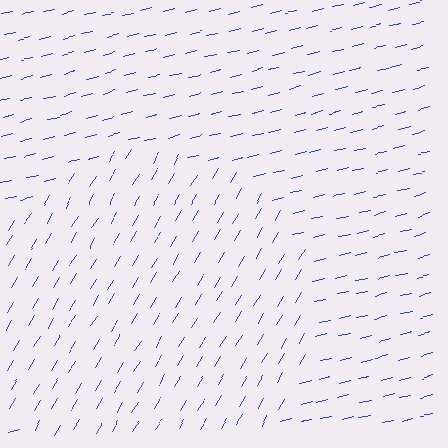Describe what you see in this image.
The image is filled with small blue line segments. A circle region in the image has lines oriented differently from the surrounding lines, creating a visible texture boundary.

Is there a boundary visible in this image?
Yes, there is a texture boundary formed by a change in line orientation.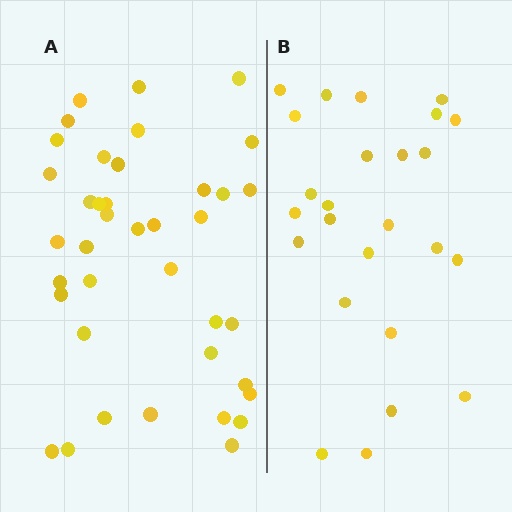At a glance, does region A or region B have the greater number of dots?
Region A (the left region) has more dots.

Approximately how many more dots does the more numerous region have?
Region A has approximately 15 more dots than region B.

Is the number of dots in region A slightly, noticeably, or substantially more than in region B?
Region A has substantially more. The ratio is roughly 1.6 to 1.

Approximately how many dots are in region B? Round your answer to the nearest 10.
About 20 dots. (The exact count is 25, which rounds to 20.)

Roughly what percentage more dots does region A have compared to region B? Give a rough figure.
About 55% more.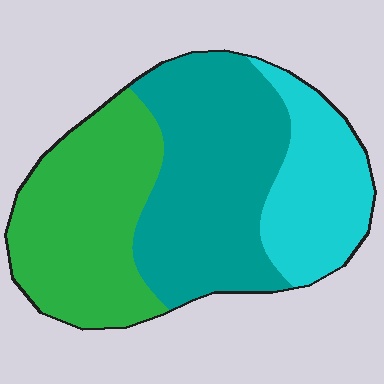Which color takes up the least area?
Cyan, at roughly 20%.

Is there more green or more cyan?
Green.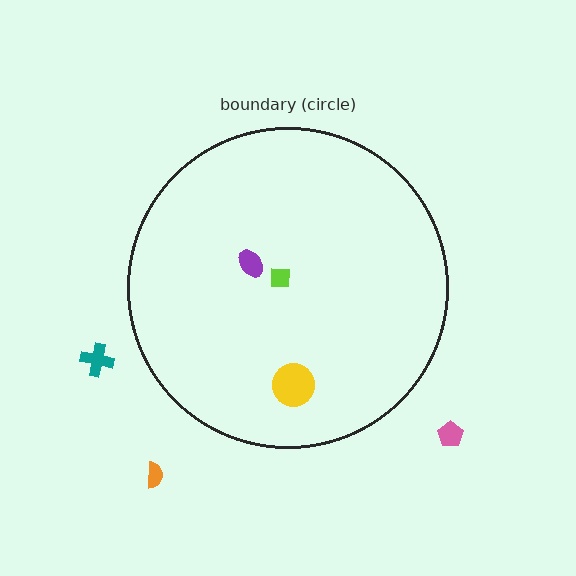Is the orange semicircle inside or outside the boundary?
Outside.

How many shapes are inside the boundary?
3 inside, 3 outside.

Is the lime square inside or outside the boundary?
Inside.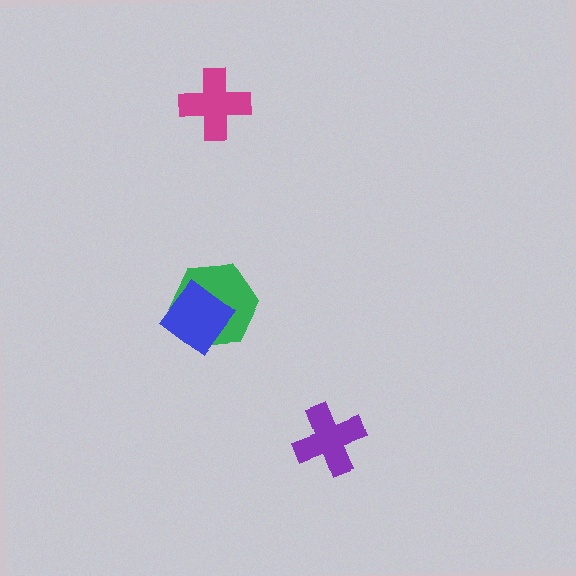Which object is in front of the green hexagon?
The blue diamond is in front of the green hexagon.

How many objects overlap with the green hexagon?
1 object overlaps with the green hexagon.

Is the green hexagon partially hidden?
Yes, it is partially covered by another shape.